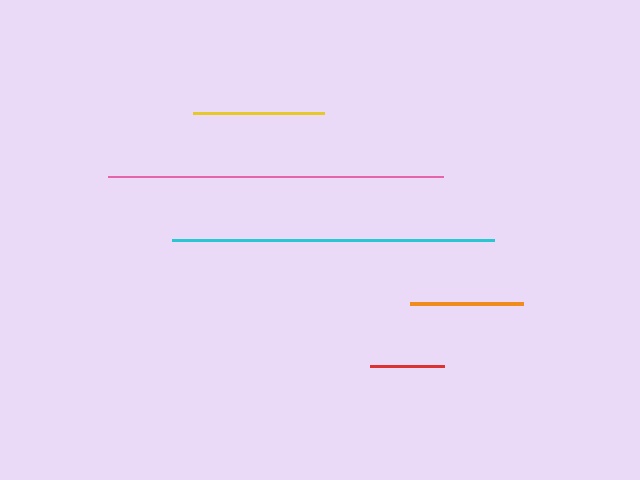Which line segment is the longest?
The pink line is the longest at approximately 334 pixels.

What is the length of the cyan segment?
The cyan segment is approximately 322 pixels long.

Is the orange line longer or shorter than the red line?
The orange line is longer than the red line.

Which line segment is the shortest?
The red line is the shortest at approximately 74 pixels.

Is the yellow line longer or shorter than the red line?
The yellow line is longer than the red line.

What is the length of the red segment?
The red segment is approximately 74 pixels long.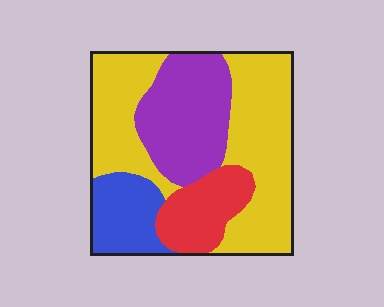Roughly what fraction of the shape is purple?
Purple takes up between a sixth and a third of the shape.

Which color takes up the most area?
Yellow, at roughly 50%.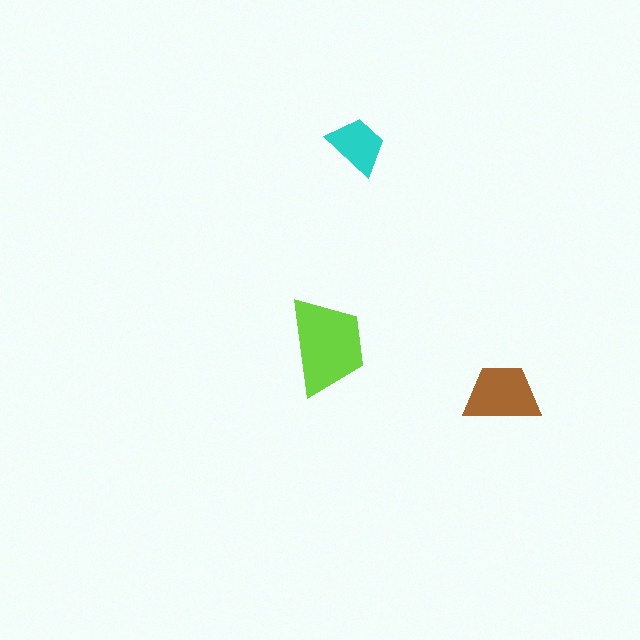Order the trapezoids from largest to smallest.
the lime one, the brown one, the cyan one.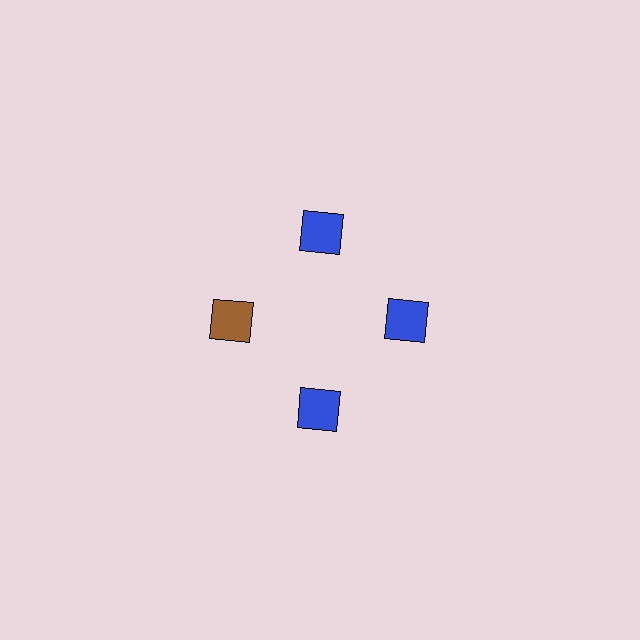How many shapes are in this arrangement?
There are 4 shapes arranged in a ring pattern.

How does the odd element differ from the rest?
It has a different color: brown instead of blue.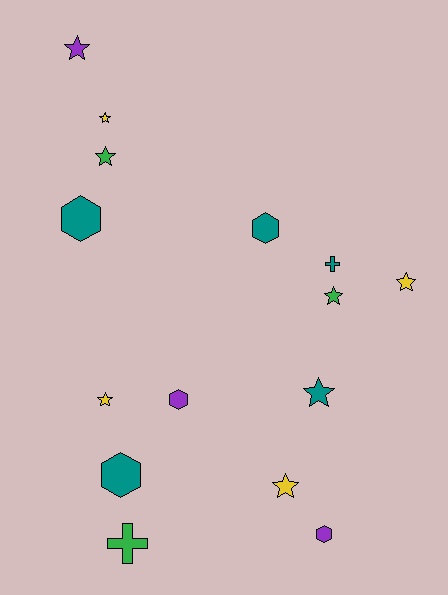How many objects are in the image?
There are 15 objects.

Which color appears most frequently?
Teal, with 5 objects.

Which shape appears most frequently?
Star, with 8 objects.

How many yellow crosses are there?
There are no yellow crosses.